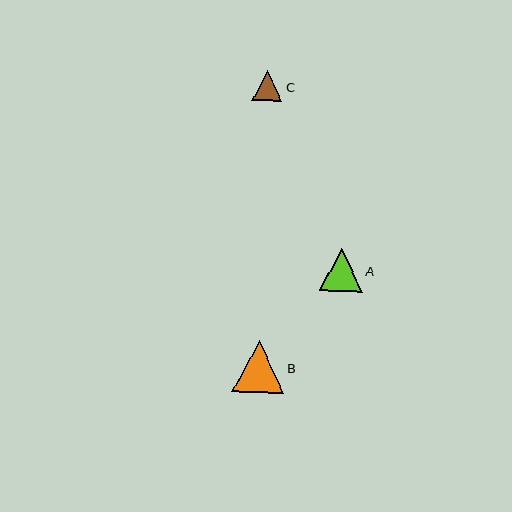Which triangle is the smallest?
Triangle C is the smallest with a size of approximately 30 pixels.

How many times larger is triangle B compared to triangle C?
Triangle B is approximately 1.7 times the size of triangle C.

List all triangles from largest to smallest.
From largest to smallest: B, A, C.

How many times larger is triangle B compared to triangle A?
Triangle B is approximately 1.2 times the size of triangle A.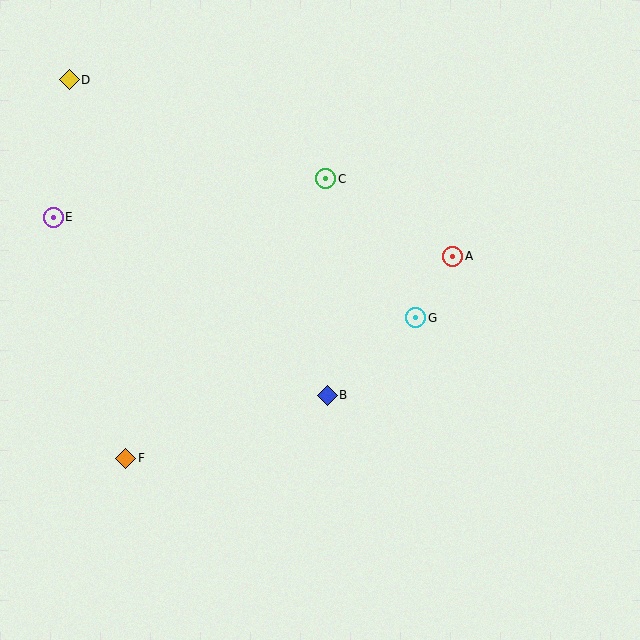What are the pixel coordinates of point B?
Point B is at (327, 395).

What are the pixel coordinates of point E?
Point E is at (53, 217).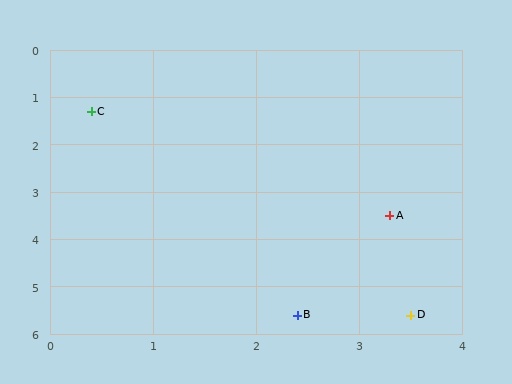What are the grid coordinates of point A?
Point A is at approximately (3.3, 3.5).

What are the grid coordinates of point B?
Point B is at approximately (2.4, 5.6).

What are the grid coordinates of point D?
Point D is at approximately (3.5, 5.6).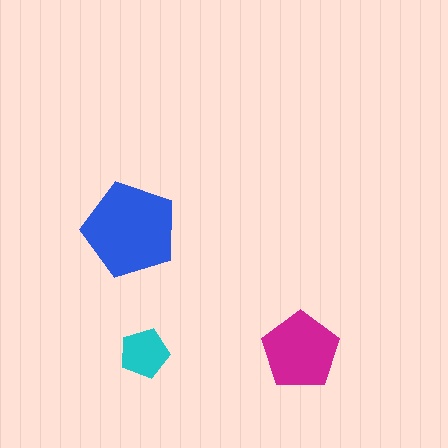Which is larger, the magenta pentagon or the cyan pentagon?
The magenta one.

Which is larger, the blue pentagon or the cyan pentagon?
The blue one.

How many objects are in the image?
There are 3 objects in the image.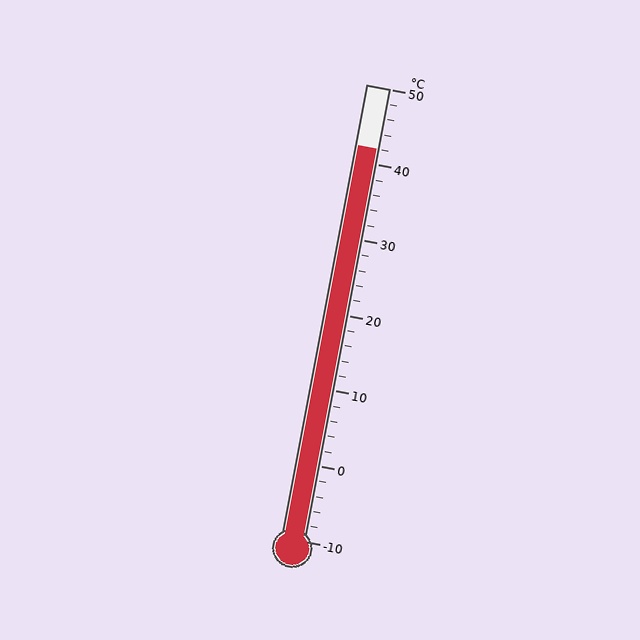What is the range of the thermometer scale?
The thermometer scale ranges from -10°C to 50°C.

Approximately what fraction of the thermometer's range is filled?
The thermometer is filled to approximately 85% of its range.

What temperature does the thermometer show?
The thermometer shows approximately 42°C.